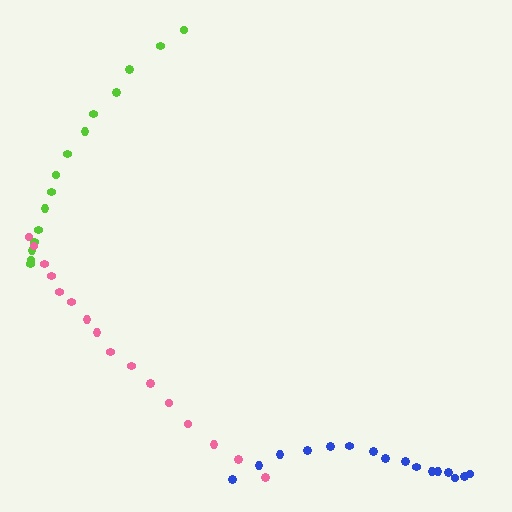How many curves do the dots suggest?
There are 3 distinct paths.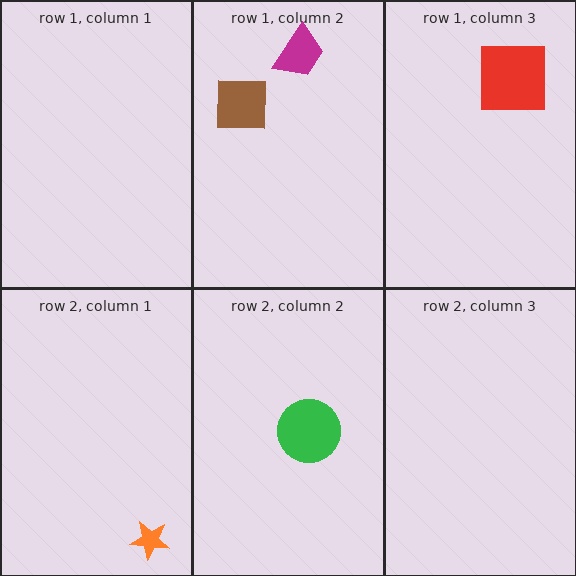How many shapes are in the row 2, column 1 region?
1.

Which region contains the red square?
The row 1, column 3 region.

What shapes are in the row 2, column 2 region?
The green circle.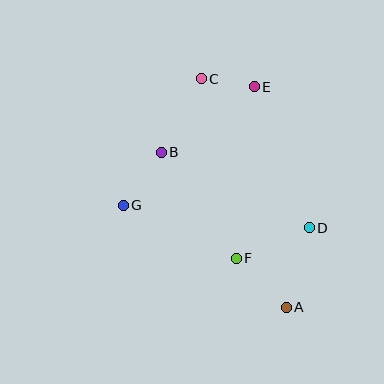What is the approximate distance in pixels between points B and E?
The distance between B and E is approximately 114 pixels.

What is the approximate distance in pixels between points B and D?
The distance between B and D is approximately 166 pixels.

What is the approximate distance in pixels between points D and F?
The distance between D and F is approximately 80 pixels.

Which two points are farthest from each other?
Points A and C are farthest from each other.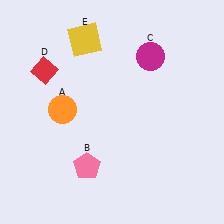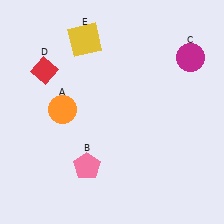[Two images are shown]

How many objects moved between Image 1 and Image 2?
1 object moved between the two images.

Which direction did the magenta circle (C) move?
The magenta circle (C) moved right.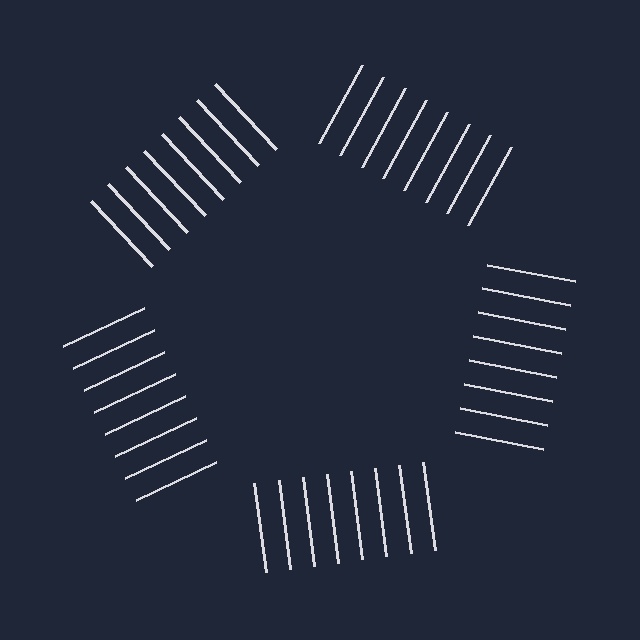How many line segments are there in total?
40 — 8 along each of the 5 edges.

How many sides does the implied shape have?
5 sides — the line-ends trace a pentagon.